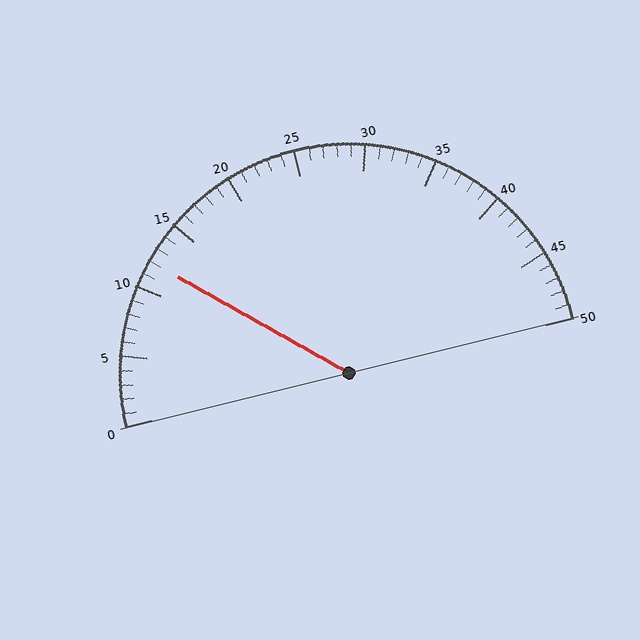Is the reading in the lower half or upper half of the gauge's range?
The reading is in the lower half of the range (0 to 50).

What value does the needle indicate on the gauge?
The needle indicates approximately 12.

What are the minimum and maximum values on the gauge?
The gauge ranges from 0 to 50.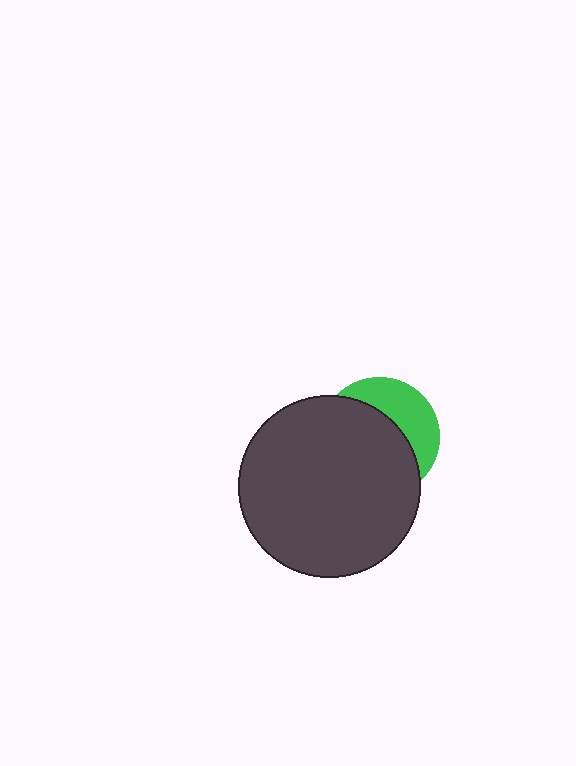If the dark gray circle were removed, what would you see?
You would see the complete green circle.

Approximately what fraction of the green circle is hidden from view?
Roughly 65% of the green circle is hidden behind the dark gray circle.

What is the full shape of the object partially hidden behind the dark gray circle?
The partially hidden object is a green circle.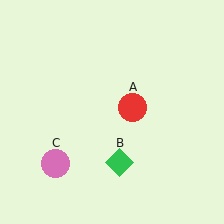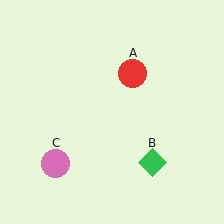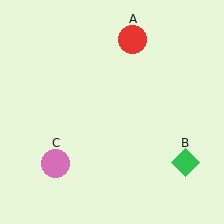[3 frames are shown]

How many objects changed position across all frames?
2 objects changed position: red circle (object A), green diamond (object B).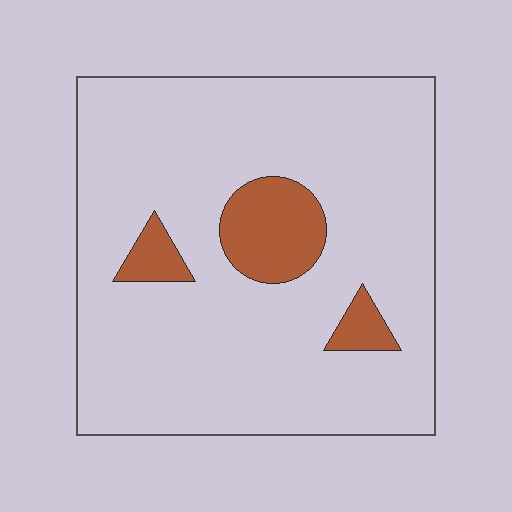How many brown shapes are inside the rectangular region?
3.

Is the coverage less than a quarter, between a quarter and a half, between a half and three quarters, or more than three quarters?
Less than a quarter.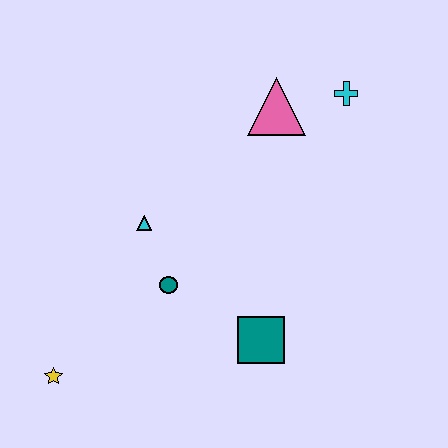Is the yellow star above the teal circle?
No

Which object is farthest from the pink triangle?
The yellow star is farthest from the pink triangle.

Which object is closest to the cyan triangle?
The teal circle is closest to the cyan triangle.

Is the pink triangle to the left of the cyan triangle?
No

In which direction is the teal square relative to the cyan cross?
The teal square is below the cyan cross.